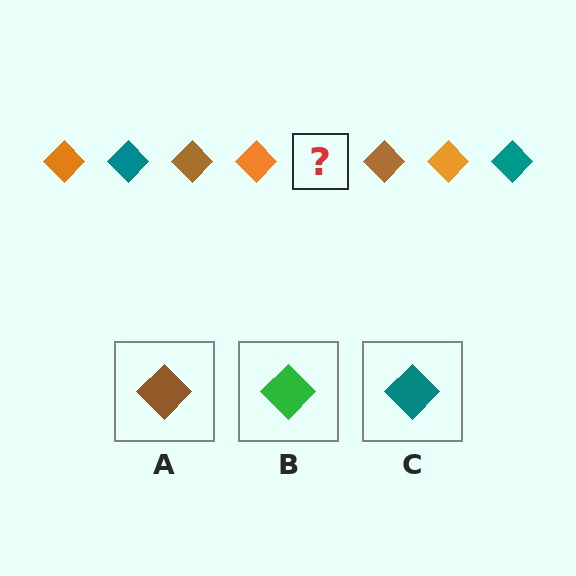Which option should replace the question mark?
Option C.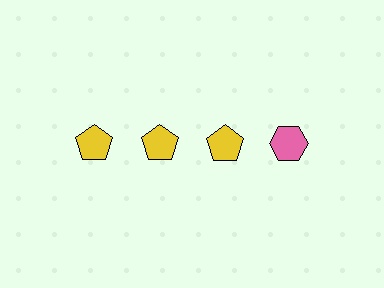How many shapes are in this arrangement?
There are 4 shapes arranged in a grid pattern.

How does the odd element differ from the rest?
It differs in both color (pink instead of yellow) and shape (hexagon instead of pentagon).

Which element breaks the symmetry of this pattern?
The pink hexagon in the top row, second from right column breaks the symmetry. All other shapes are yellow pentagons.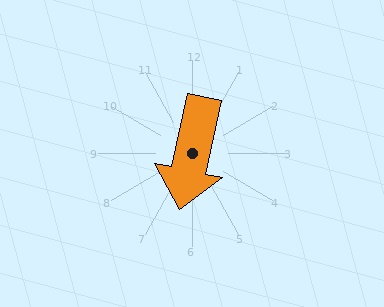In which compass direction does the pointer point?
South.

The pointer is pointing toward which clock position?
Roughly 6 o'clock.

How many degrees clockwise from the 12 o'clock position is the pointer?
Approximately 192 degrees.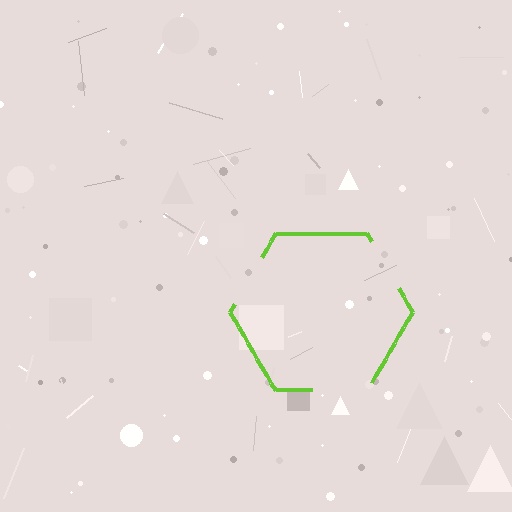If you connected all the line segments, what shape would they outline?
They would outline a hexagon.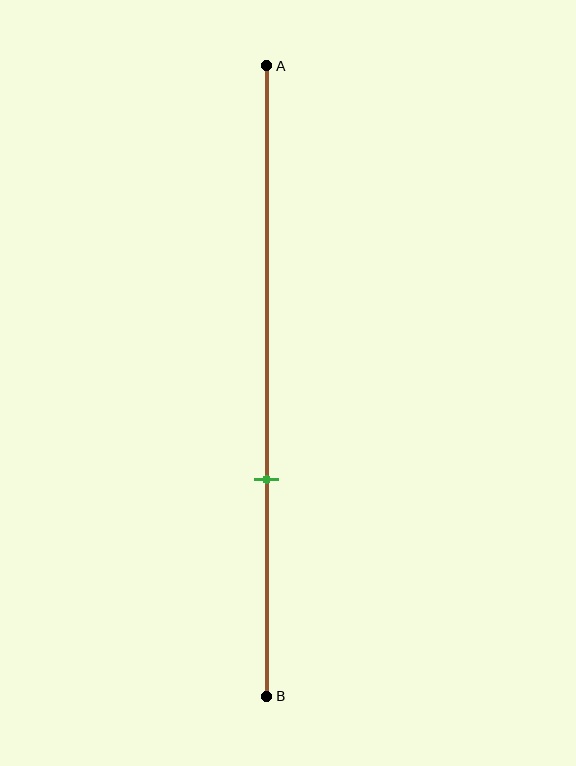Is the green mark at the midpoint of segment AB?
No, the mark is at about 65% from A, not at the 50% midpoint.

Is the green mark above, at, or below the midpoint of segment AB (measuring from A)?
The green mark is below the midpoint of segment AB.